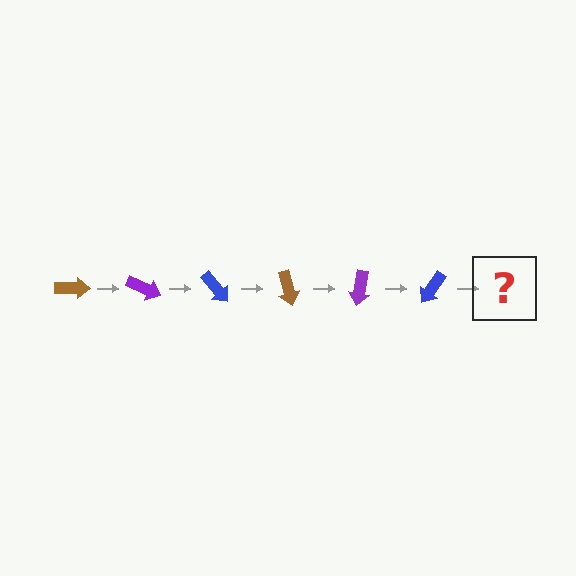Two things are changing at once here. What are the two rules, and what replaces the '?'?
The two rules are that it rotates 25 degrees each step and the color cycles through brown, purple, and blue. The '?' should be a brown arrow, rotated 150 degrees from the start.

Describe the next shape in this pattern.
It should be a brown arrow, rotated 150 degrees from the start.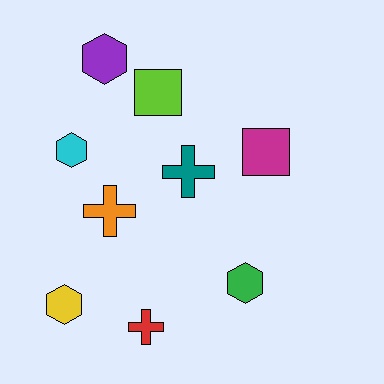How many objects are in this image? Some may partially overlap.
There are 9 objects.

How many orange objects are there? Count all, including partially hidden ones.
There is 1 orange object.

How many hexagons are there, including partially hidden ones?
There are 4 hexagons.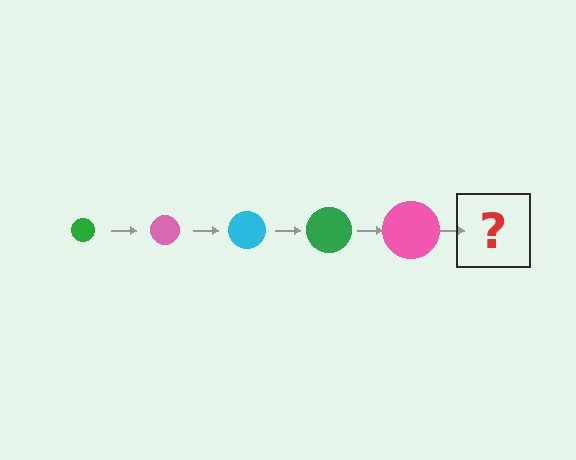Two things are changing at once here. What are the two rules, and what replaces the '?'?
The two rules are that the circle grows larger each step and the color cycles through green, pink, and cyan. The '?' should be a cyan circle, larger than the previous one.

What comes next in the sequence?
The next element should be a cyan circle, larger than the previous one.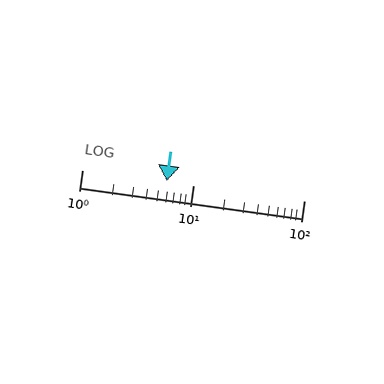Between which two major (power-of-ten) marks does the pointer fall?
The pointer is between 1 and 10.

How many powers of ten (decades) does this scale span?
The scale spans 2 decades, from 1 to 100.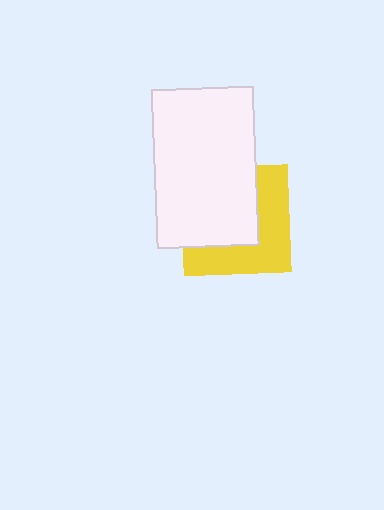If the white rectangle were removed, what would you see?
You would see the complete yellow square.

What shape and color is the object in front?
The object in front is a white rectangle.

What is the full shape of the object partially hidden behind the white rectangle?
The partially hidden object is a yellow square.